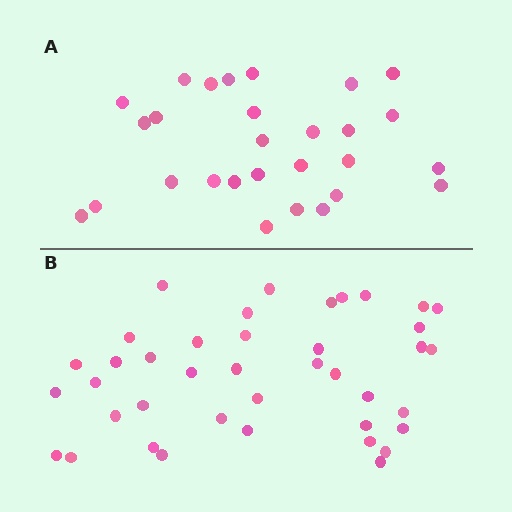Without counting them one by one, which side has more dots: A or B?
Region B (the bottom region) has more dots.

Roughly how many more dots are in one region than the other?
Region B has roughly 12 or so more dots than region A.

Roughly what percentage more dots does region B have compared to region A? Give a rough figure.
About 45% more.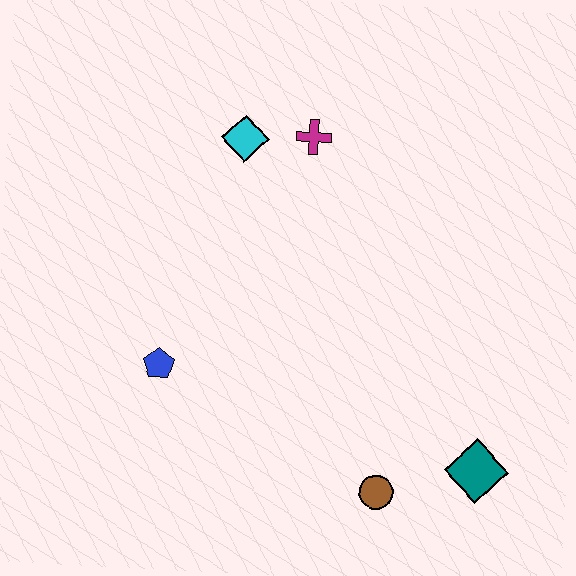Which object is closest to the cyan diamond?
The magenta cross is closest to the cyan diamond.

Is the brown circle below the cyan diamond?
Yes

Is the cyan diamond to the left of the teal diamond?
Yes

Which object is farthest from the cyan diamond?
The teal diamond is farthest from the cyan diamond.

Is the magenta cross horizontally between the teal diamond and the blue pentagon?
Yes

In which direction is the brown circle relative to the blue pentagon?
The brown circle is to the right of the blue pentagon.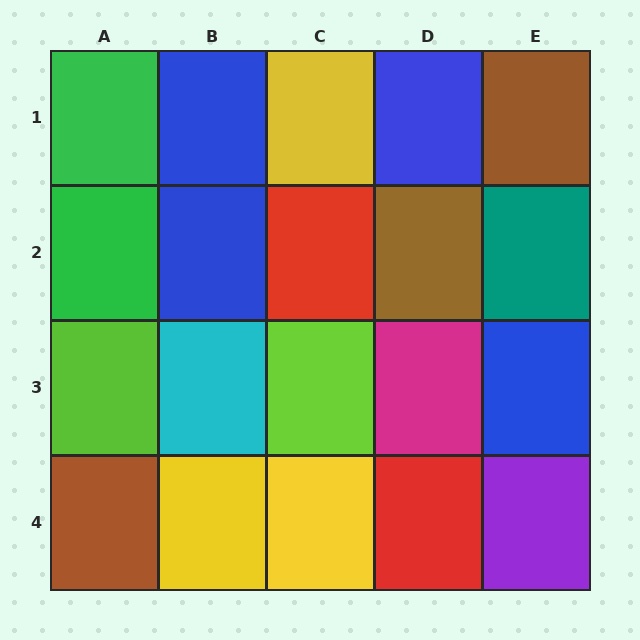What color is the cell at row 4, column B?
Yellow.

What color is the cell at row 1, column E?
Brown.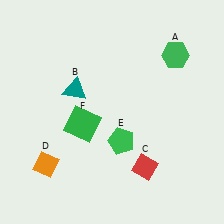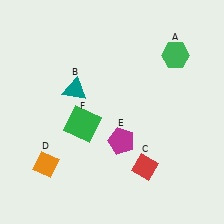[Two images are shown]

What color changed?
The pentagon (E) changed from green in Image 1 to magenta in Image 2.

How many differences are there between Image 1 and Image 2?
There is 1 difference between the two images.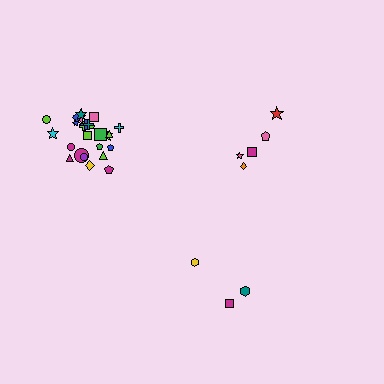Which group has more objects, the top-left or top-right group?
The top-left group.